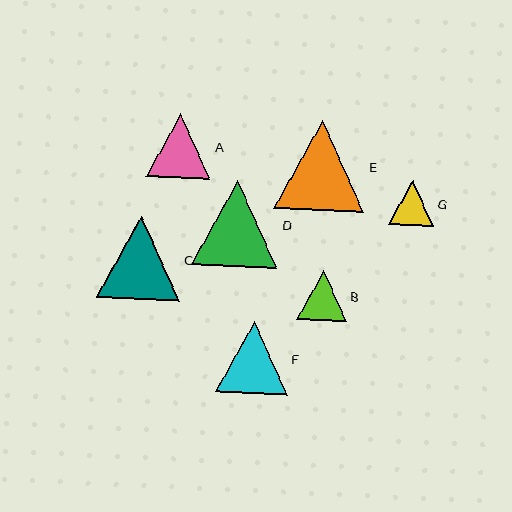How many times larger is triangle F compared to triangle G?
Triangle F is approximately 1.6 times the size of triangle G.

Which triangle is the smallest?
Triangle G is the smallest with a size of approximately 45 pixels.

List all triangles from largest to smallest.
From largest to smallest: E, D, C, F, A, B, G.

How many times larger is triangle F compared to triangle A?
Triangle F is approximately 1.1 times the size of triangle A.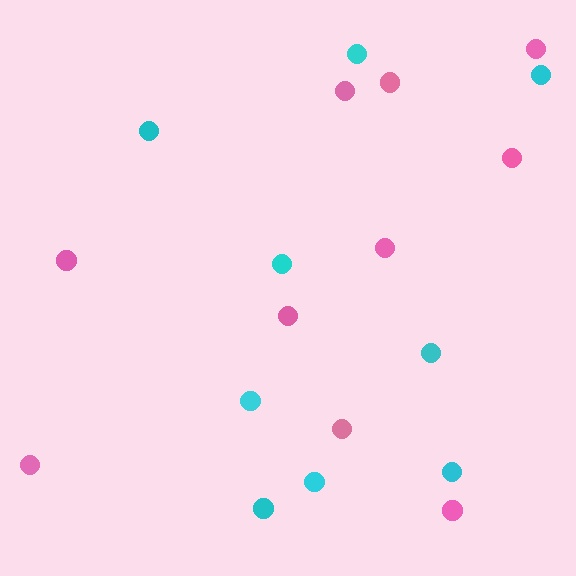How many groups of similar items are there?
There are 2 groups: one group of pink circles (10) and one group of cyan circles (9).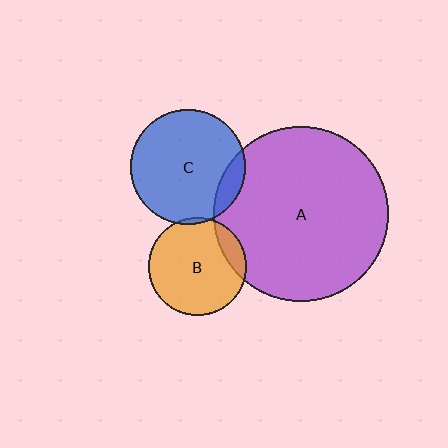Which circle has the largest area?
Circle A (purple).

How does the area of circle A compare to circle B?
Approximately 3.2 times.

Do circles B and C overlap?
Yes.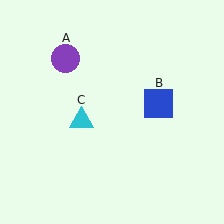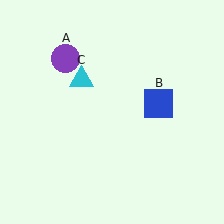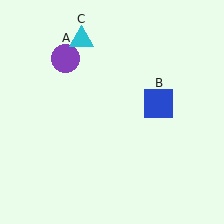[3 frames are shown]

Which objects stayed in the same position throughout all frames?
Purple circle (object A) and blue square (object B) remained stationary.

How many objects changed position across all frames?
1 object changed position: cyan triangle (object C).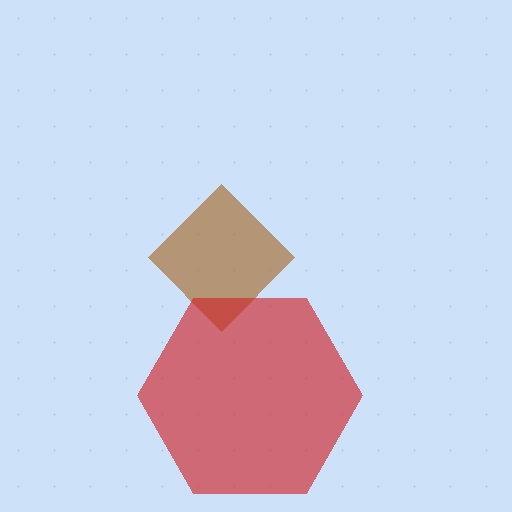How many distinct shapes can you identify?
There are 2 distinct shapes: a brown diamond, a red hexagon.